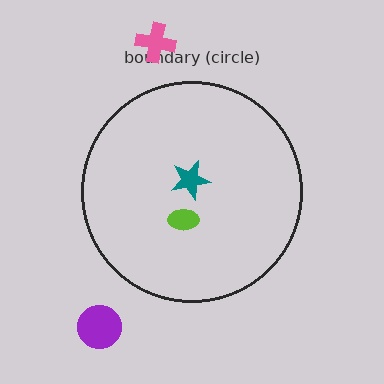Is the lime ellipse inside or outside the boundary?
Inside.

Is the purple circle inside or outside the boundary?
Outside.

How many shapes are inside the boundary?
2 inside, 2 outside.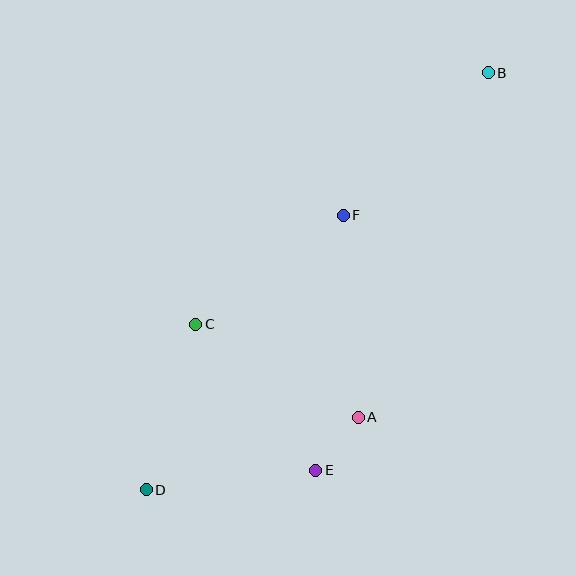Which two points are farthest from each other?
Points B and D are farthest from each other.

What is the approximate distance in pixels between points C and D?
The distance between C and D is approximately 173 pixels.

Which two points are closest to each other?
Points A and E are closest to each other.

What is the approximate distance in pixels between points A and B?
The distance between A and B is approximately 368 pixels.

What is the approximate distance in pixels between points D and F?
The distance between D and F is approximately 338 pixels.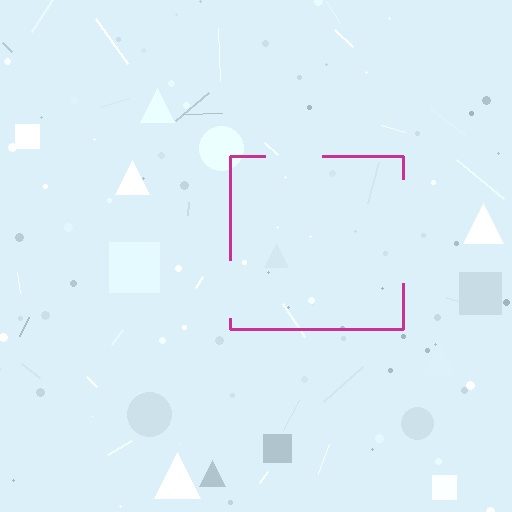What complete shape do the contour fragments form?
The contour fragments form a square.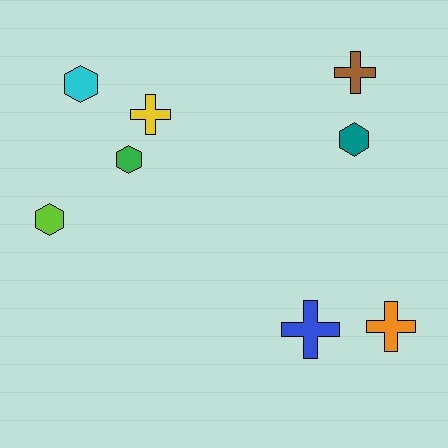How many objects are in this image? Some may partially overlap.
There are 8 objects.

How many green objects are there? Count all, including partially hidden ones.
There is 1 green object.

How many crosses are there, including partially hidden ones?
There are 4 crosses.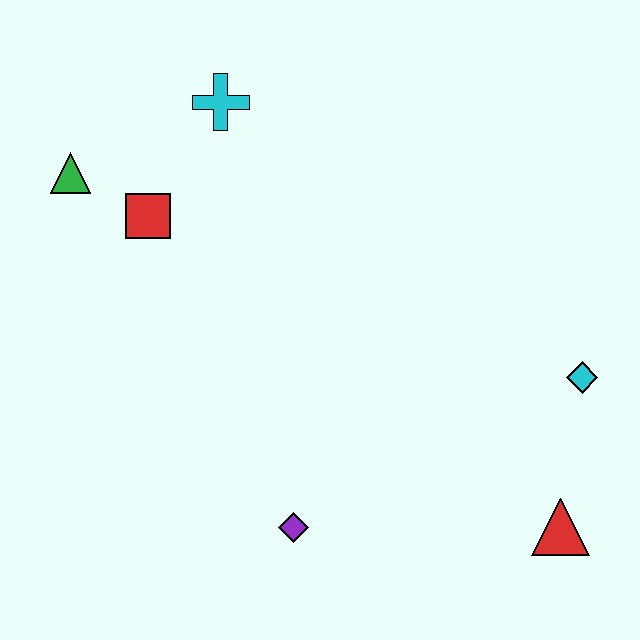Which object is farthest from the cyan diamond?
The green triangle is farthest from the cyan diamond.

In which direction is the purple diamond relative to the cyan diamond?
The purple diamond is to the left of the cyan diamond.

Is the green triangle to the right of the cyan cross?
No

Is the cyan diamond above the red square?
No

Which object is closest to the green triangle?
The red square is closest to the green triangle.